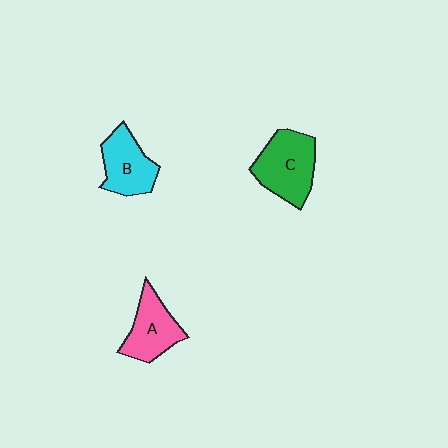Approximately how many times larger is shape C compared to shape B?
Approximately 1.2 times.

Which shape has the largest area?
Shape C (green).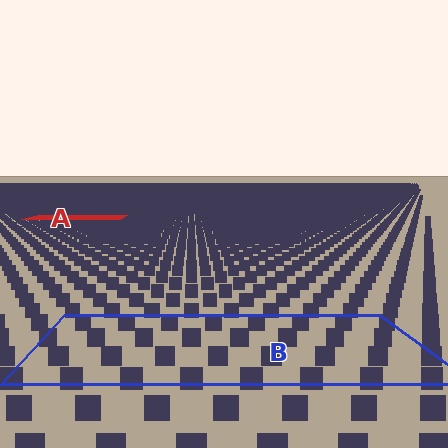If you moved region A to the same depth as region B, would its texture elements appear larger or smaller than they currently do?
They would appear larger. At a closer depth, the same texture elements are projected at a bigger on-screen size.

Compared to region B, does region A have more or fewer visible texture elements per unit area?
Region A has more texture elements per unit area — they are packed more densely because it is farther away.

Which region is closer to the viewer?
Region B is closer. The texture elements there are larger and more spread out.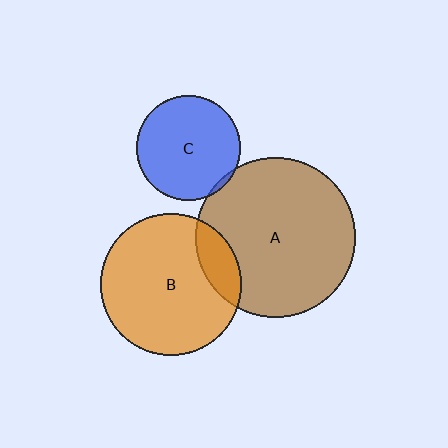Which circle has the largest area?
Circle A (brown).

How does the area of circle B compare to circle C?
Approximately 1.8 times.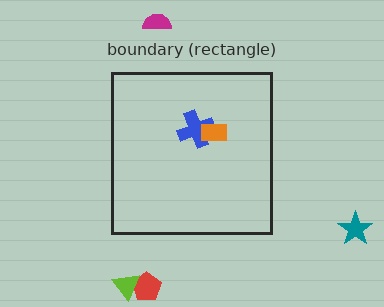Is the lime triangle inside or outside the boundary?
Outside.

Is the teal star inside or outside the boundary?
Outside.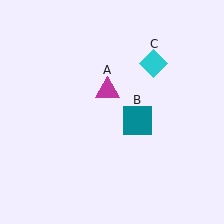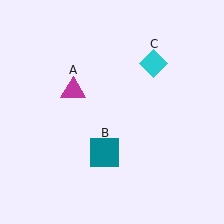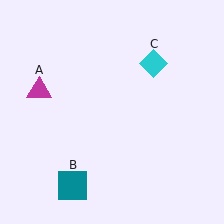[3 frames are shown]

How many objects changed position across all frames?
2 objects changed position: magenta triangle (object A), teal square (object B).